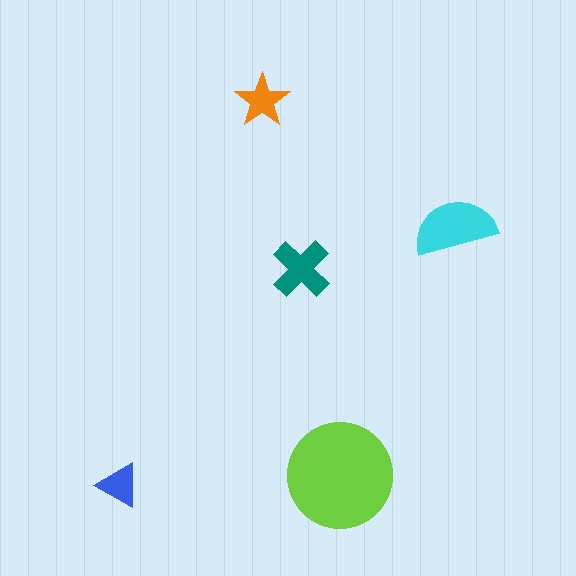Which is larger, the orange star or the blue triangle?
The orange star.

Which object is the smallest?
The blue triangle.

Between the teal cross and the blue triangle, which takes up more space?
The teal cross.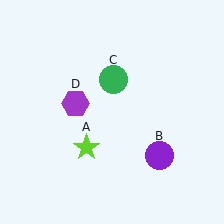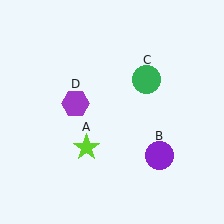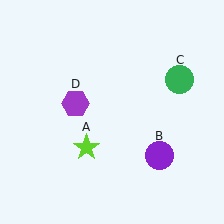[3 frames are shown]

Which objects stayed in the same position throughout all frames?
Lime star (object A) and purple circle (object B) and purple hexagon (object D) remained stationary.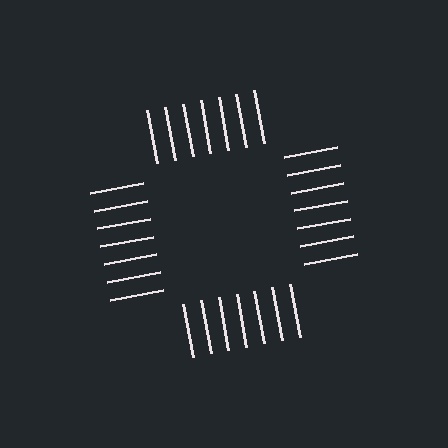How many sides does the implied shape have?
4 sides — the line-ends trace a square.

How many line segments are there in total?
28 — 7 along each of the 4 edges.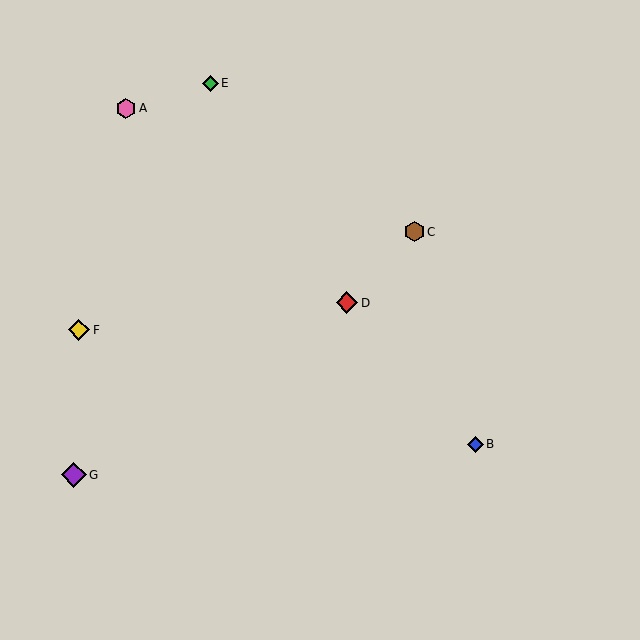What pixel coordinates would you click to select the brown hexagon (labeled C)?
Click at (414, 232) to select the brown hexagon C.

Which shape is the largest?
The purple diamond (labeled G) is the largest.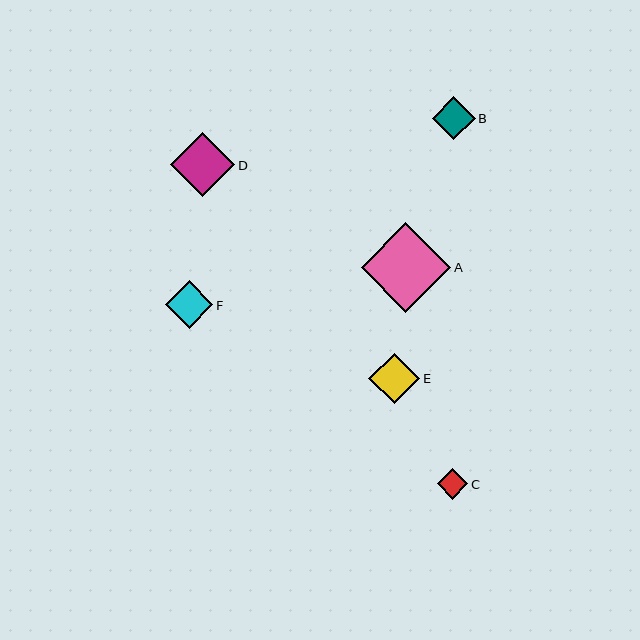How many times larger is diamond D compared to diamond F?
Diamond D is approximately 1.4 times the size of diamond F.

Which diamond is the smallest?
Diamond C is the smallest with a size of approximately 31 pixels.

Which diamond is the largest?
Diamond A is the largest with a size of approximately 90 pixels.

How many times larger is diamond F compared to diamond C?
Diamond F is approximately 1.6 times the size of diamond C.